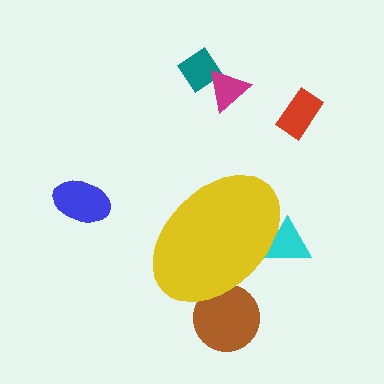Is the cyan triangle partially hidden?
Yes, the cyan triangle is partially hidden behind the yellow ellipse.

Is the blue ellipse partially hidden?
No, the blue ellipse is fully visible.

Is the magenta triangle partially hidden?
No, the magenta triangle is fully visible.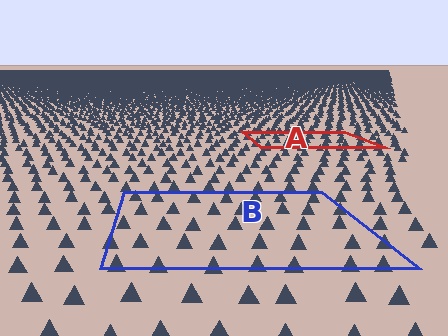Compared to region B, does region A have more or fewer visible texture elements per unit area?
Region A has more texture elements per unit area — they are packed more densely because it is farther away.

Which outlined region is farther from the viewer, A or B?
Region A is farther from the viewer — the texture elements inside it appear smaller and more densely packed.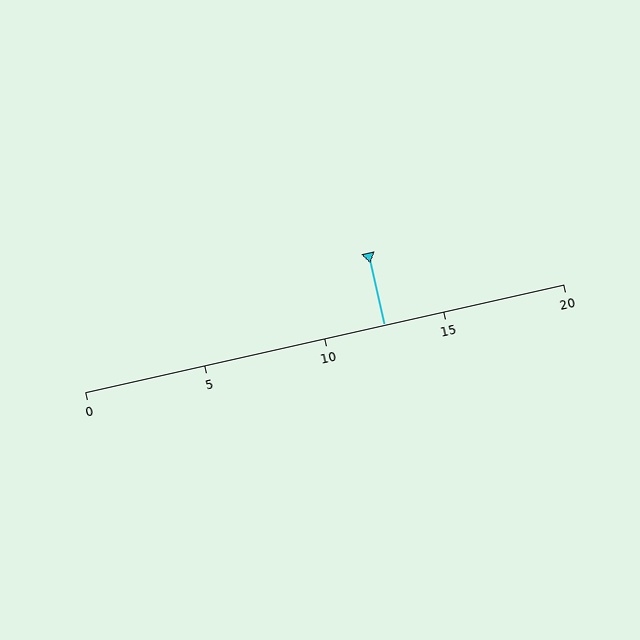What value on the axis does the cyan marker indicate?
The marker indicates approximately 12.5.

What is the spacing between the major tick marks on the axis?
The major ticks are spaced 5 apart.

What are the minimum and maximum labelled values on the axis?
The axis runs from 0 to 20.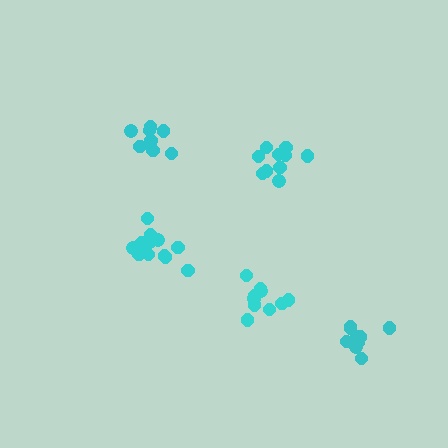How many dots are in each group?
Group 1: 13 dots, Group 2: 9 dots, Group 3: 9 dots, Group 4: 10 dots, Group 5: 10 dots (51 total).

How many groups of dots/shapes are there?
There are 5 groups.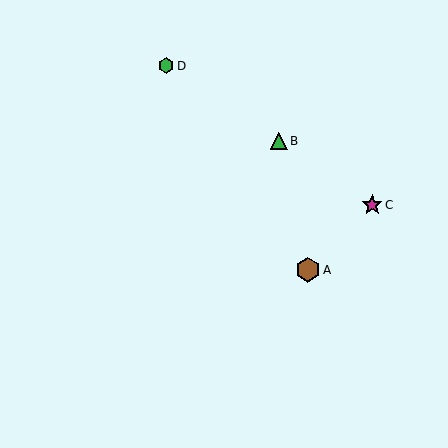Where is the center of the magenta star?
The center of the magenta star is at (372, 205).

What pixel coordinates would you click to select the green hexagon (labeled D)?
Click at (166, 66) to select the green hexagon D.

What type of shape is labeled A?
Shape A is a brown hexagon.